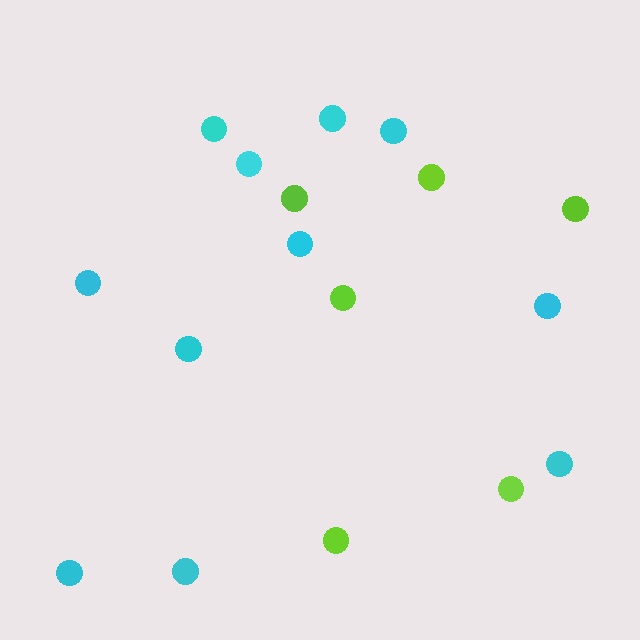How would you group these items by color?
There are 2 groups: one group of cyan circles (11) and one group of lime circles (6).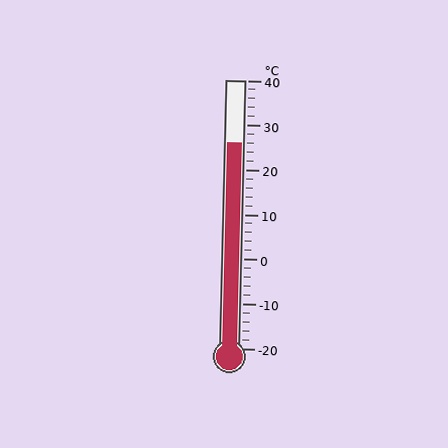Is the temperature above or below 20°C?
The temperature is above 20°C.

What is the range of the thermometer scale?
The thermometer scale ranges from -20°C to 40°C.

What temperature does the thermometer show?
The thermometer shows approximately 26°C.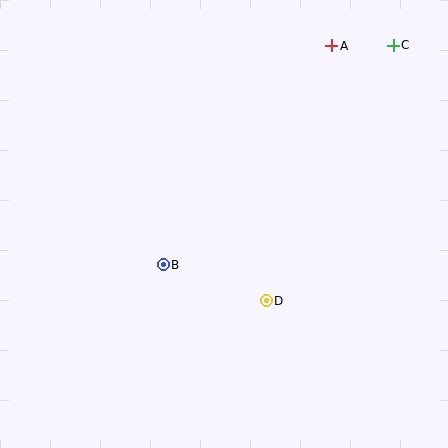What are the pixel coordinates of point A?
Point A is at (332, 46).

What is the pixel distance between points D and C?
The distance between D and C is 285 pixels.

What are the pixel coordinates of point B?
Point B is at (163, 265).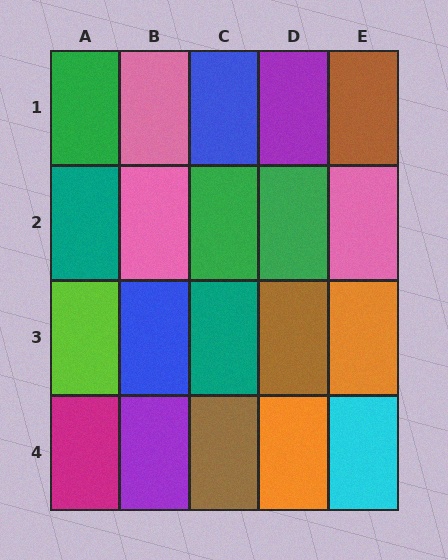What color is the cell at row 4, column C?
Brown.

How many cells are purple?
2 cells are purple.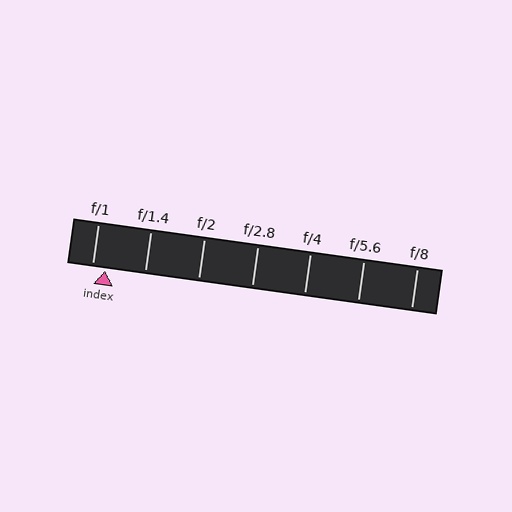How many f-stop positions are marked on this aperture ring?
There are 7 f-stop positions marked.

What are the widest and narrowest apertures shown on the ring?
The widest aperture shown is f/1 and the narrowest is f/8.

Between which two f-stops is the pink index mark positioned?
The index mark is between f/1 and f/1.4.